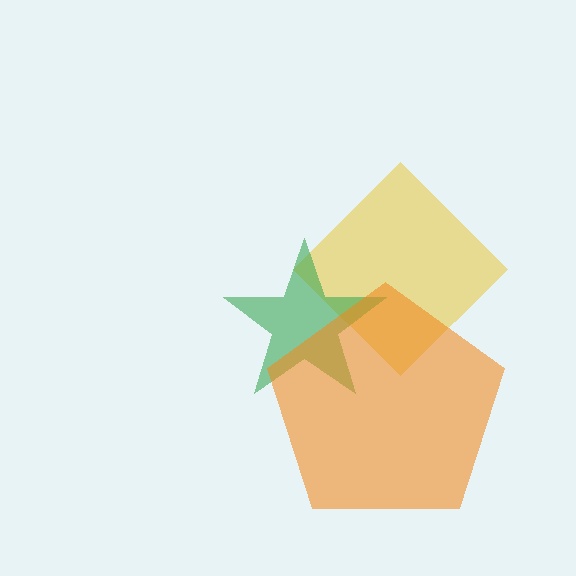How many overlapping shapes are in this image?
There are 3 overlapping shapes in the image.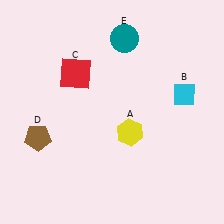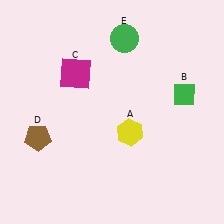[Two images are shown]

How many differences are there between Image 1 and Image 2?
There are 3 differences between the two images.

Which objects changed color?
B changed from cyan to green. C changed from red to magenta. E changed from teal to green.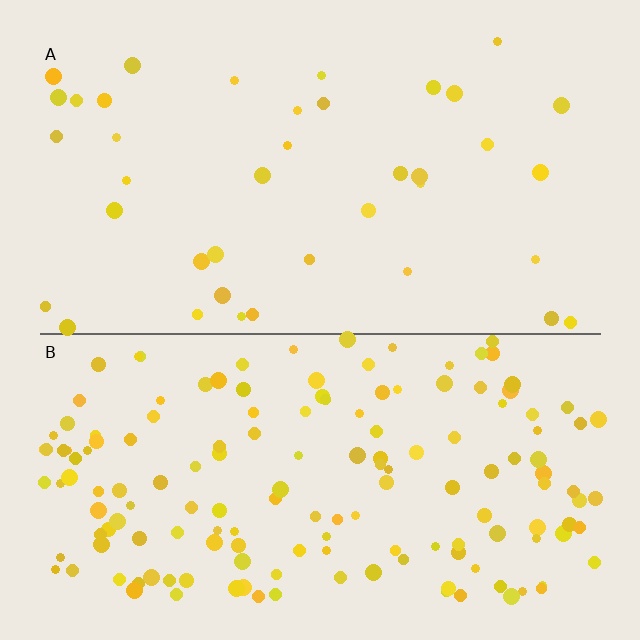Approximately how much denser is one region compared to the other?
Approximately 4.0× — region B over region A.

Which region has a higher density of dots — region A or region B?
B (the bottom).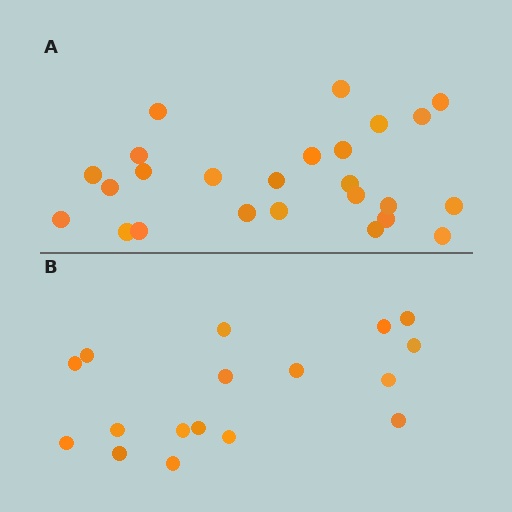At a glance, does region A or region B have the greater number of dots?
Region A (the top region) has more dots.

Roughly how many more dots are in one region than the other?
Region A has roughly 8 or so more dots than region B.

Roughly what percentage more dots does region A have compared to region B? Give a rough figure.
About 45% more.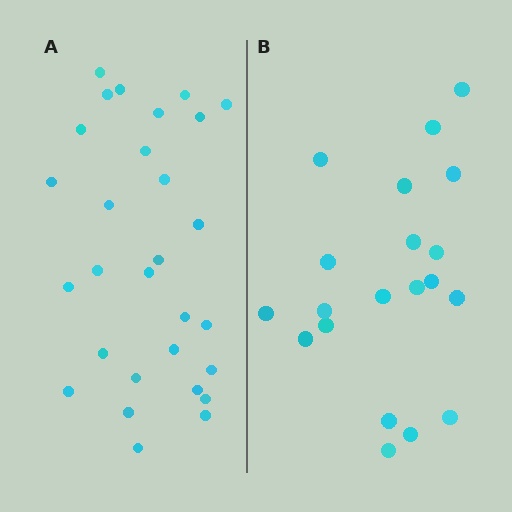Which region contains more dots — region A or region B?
Region A (the left region) has more dots.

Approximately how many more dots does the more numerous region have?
Region A has roughly 8 or so more dots than region B.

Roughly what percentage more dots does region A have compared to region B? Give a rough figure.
About 45% more.